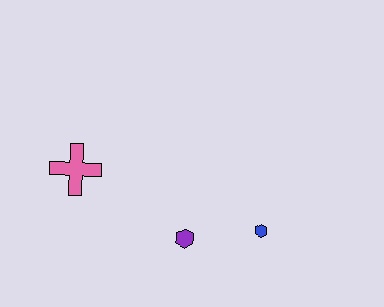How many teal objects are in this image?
There are no teal objects.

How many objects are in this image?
There are 3 objects.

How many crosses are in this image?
There is 1 cross.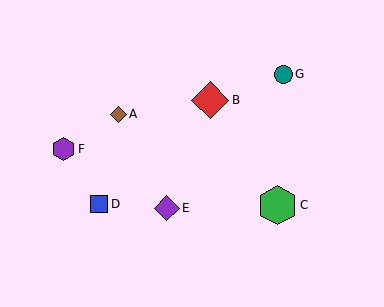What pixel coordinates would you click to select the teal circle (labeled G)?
Click at (283, 74) to select the teal circle G.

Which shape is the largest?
The green hexagon (labeled C) is the largest.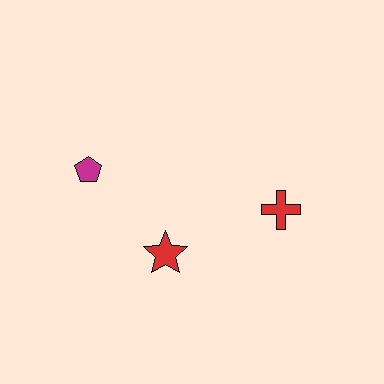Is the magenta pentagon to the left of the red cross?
Yes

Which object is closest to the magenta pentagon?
The red star is closest to the magenta pentagon.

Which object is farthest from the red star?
The red cross is farthest from the red star.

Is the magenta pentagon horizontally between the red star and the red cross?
No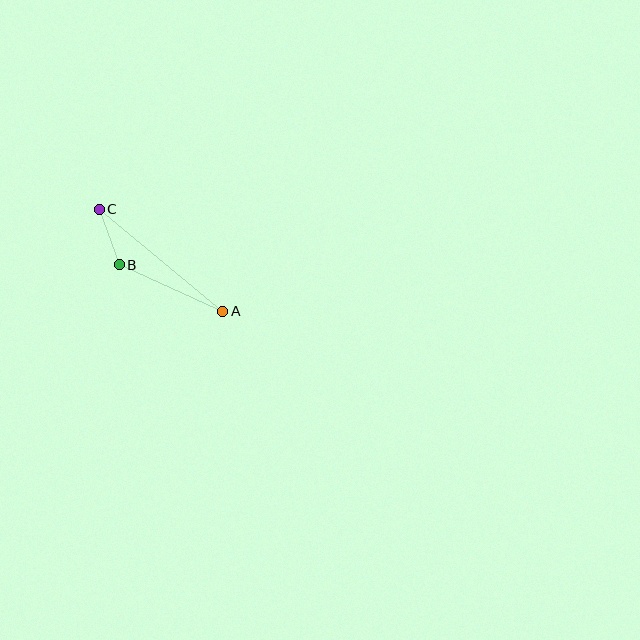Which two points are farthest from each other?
Points A and C are farthest from each other.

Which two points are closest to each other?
Points B and C are closest to each other.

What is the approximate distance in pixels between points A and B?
The distance between A and B is approximately 114 pixels.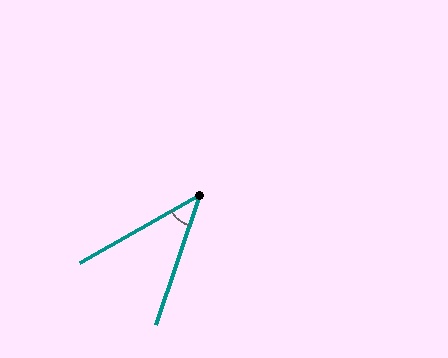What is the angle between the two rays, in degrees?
Approximately 42 degrees.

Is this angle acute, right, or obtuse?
It is acute.